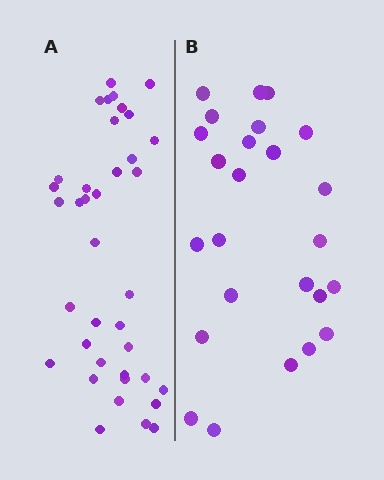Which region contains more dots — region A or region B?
Region A (the left region) has more dots.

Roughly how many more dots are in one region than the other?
Region A has approximately 15 more dots than region B.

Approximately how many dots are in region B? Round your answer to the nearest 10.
About 20 dots. (The exact count is 25, which rounds to 20.)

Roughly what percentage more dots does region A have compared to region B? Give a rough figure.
About 50% more.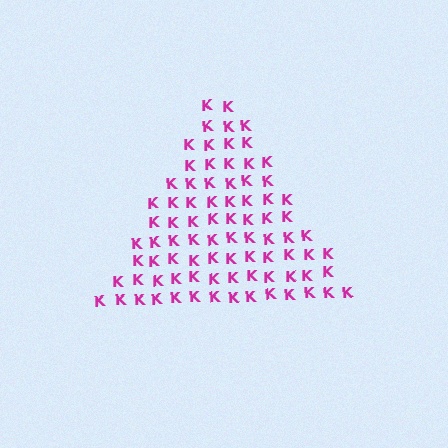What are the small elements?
The small elements are letter K's.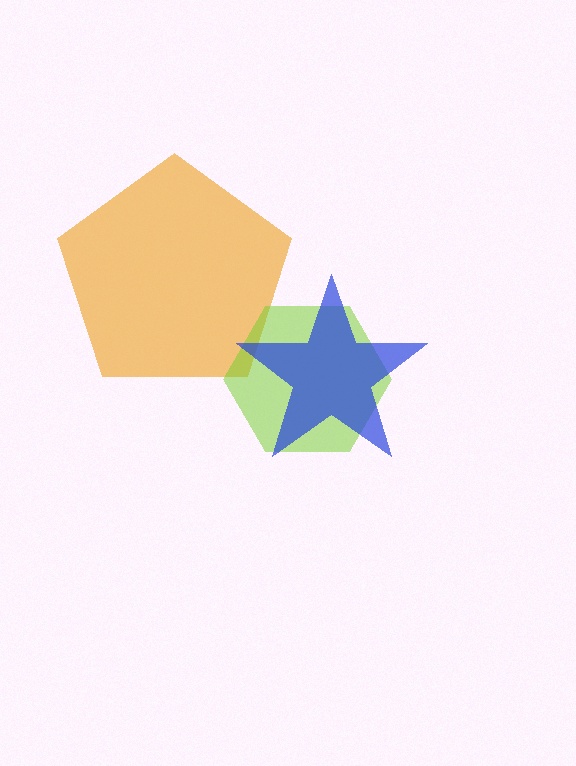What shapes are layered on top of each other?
The layered shapes are: an orange pentagon, a lime hexagon, a blue star.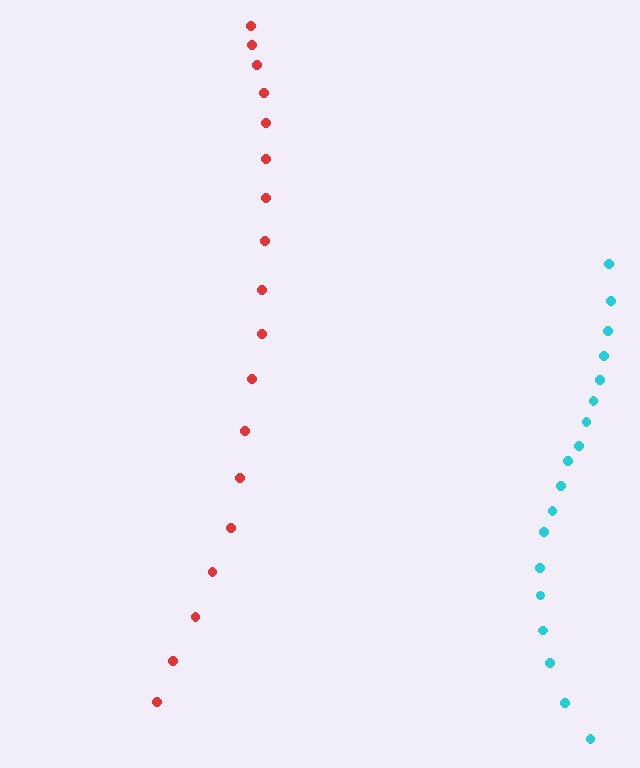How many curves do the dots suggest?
There are 2 distinct paths.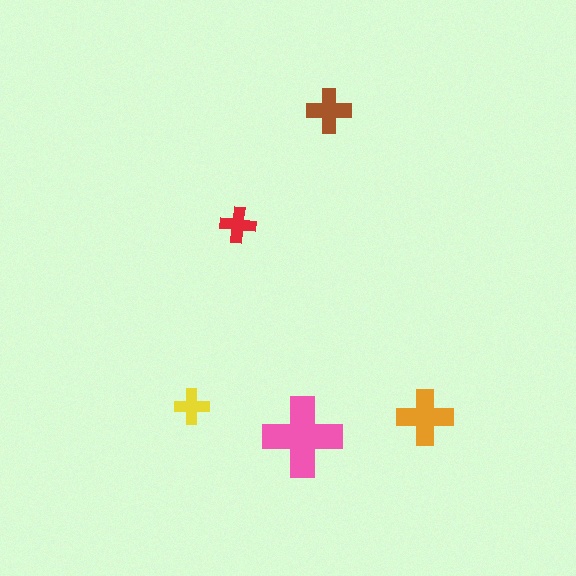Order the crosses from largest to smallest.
the pink one, the orange one, the brown one, the red one, the yellow one.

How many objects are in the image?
There are 5 objects in the image.